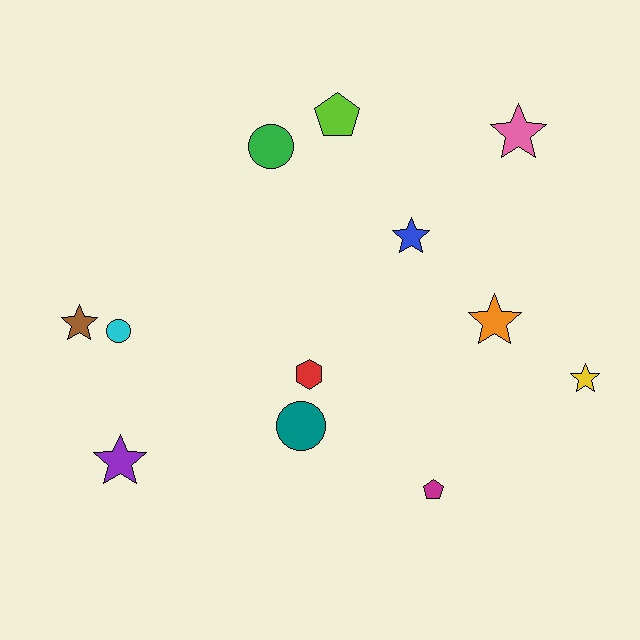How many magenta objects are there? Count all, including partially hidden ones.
There is 1 magenta object.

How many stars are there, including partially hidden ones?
There are 6 stars.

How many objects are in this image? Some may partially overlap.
There are 12 objects.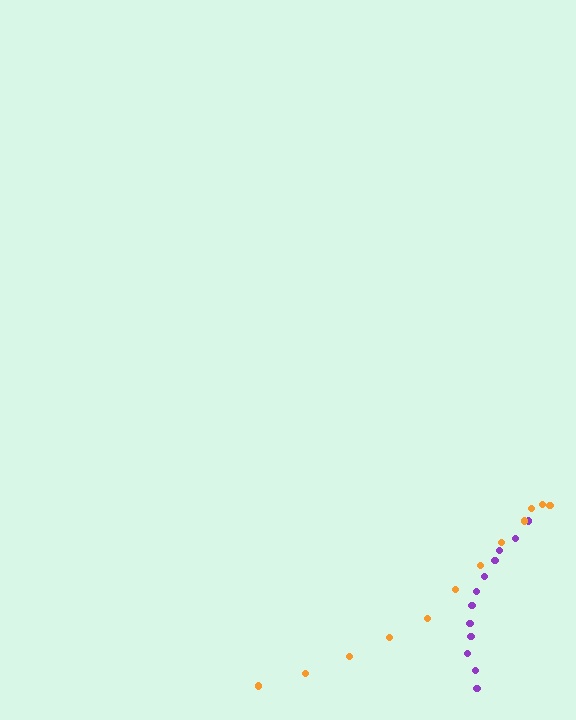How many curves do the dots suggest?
There are 2 distinct paths.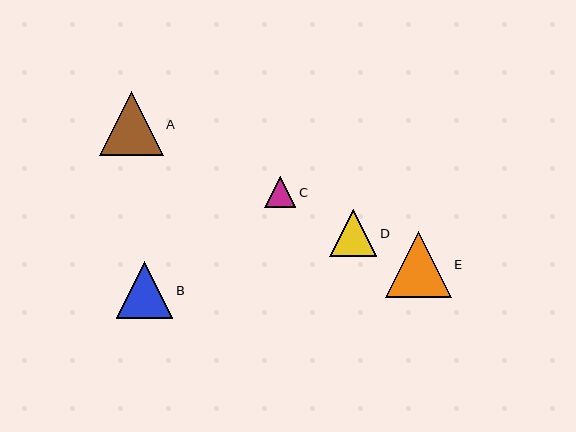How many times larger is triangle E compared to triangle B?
Triangle E is approximately 1.2 times the size of triangle B.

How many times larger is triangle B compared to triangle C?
Triangle B is approximately 1.8 times the size of triangle C.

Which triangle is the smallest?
Triangle C is the smallest with a size of approximately 31 pixels.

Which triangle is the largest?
Triangle E is the largest with a size of approximately 66 pixels.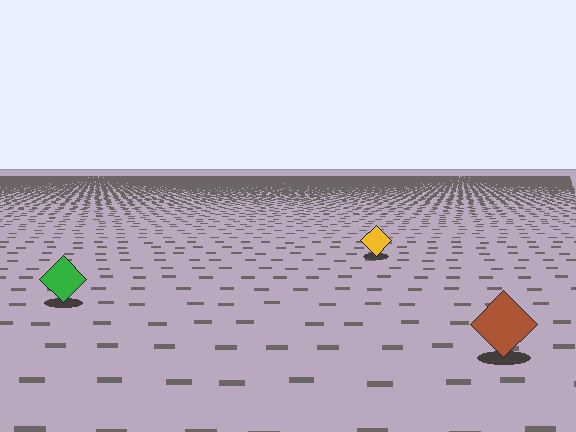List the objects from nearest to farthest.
From nearest to farthest: the brown diamond, the green diamond, the yellow diamond.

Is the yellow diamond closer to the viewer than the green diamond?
No. The green diamond is closer — you can tell from the texture gradient: the ground texture is coarser near it.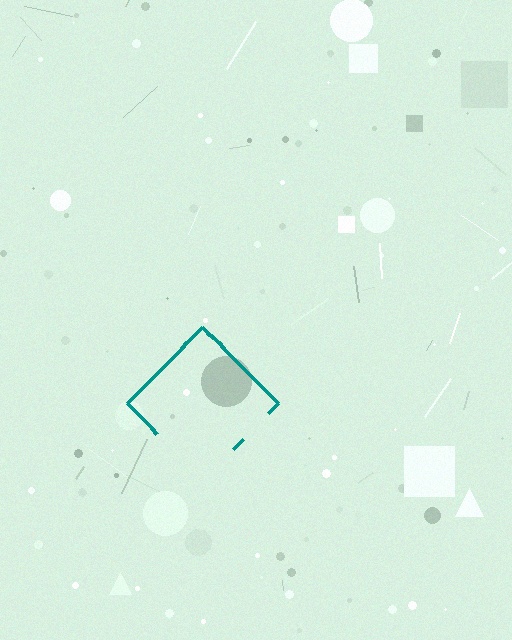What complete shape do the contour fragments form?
The contour fragments form a diamond.